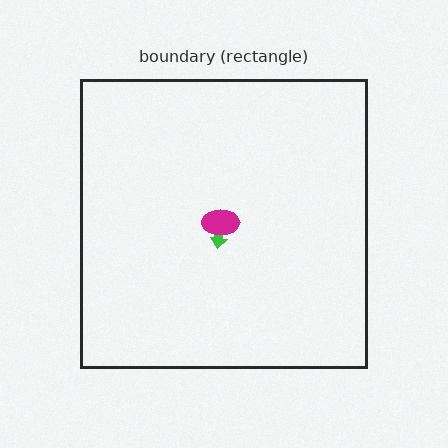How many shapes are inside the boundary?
2 inside, 0 outside.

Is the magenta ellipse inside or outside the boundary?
Inside.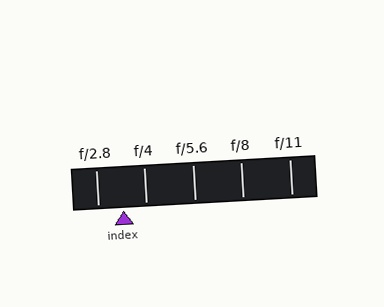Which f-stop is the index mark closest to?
The index mark is closest to f/4.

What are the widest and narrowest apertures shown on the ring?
The widest aperture shown is f/2.8 and the narrowest is f/11.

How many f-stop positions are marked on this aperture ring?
There are 5 f-stop positions marked.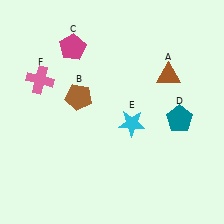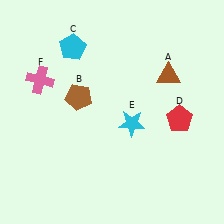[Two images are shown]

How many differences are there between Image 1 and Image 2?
There are 2 differences between the two images.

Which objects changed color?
C changed from magenta to cyan. D changed from teal to red.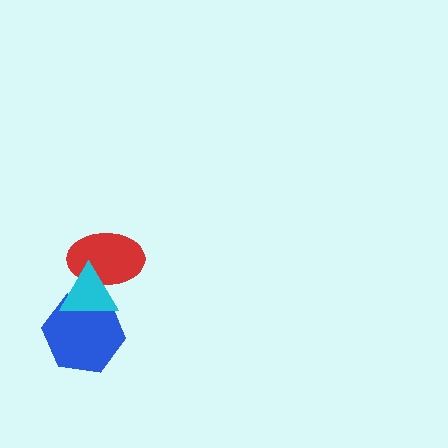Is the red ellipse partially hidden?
Yes, it is partially covered by another shape.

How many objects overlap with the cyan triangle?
2 objects overlap with the cyan triangle.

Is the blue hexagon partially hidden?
Yes, it is partially covered by another shape.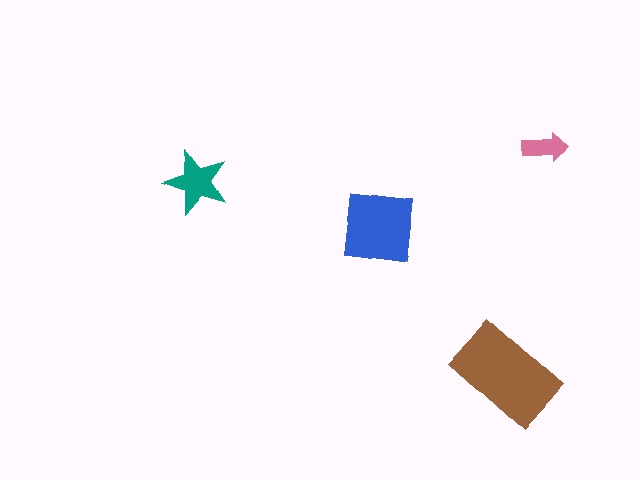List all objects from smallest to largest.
The pink arrow, the teal star, the blue square, the brown rectangle.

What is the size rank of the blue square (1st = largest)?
2nd.